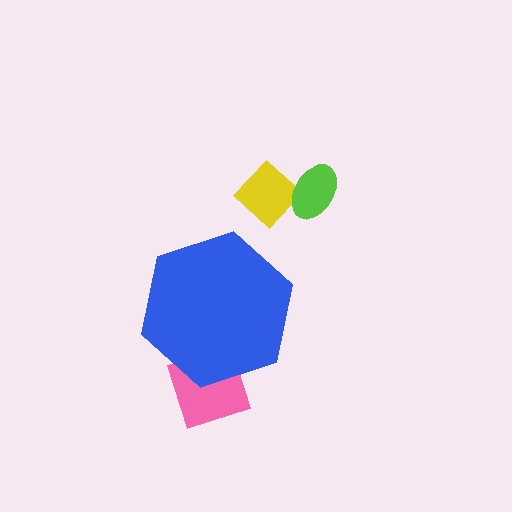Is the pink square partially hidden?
Yes, the pink square is partially hidden behind the blue hexagon.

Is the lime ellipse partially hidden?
No, the lime ellipse is fully visible.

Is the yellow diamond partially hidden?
No, the yellow diamond is fully visible.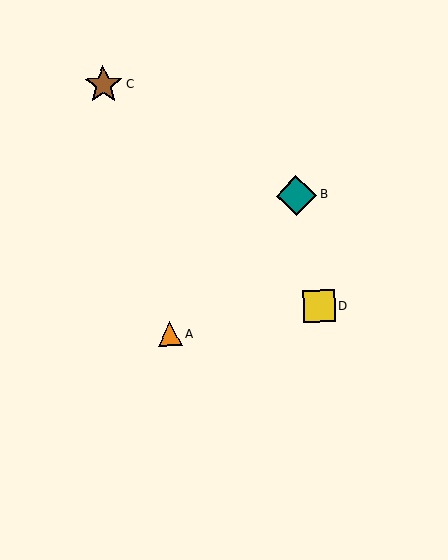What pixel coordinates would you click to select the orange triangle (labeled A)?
Click at (170, 334) to select the orange triangle A.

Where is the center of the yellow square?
The center of the yellow square is at (319, 306).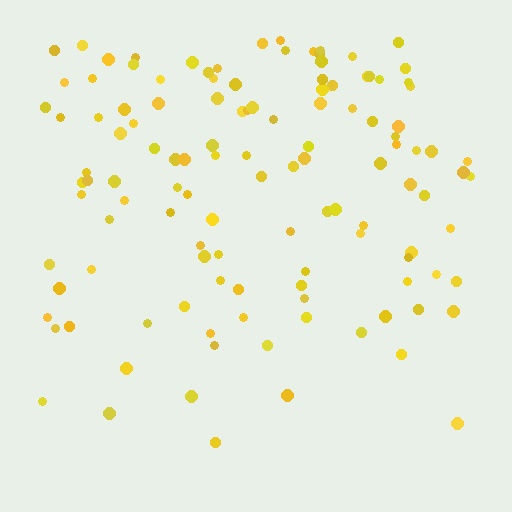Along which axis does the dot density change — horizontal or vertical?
Vertical.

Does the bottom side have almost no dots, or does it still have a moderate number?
Still a moderate number, just noticeably fewer than the top.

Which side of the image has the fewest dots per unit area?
The bottom.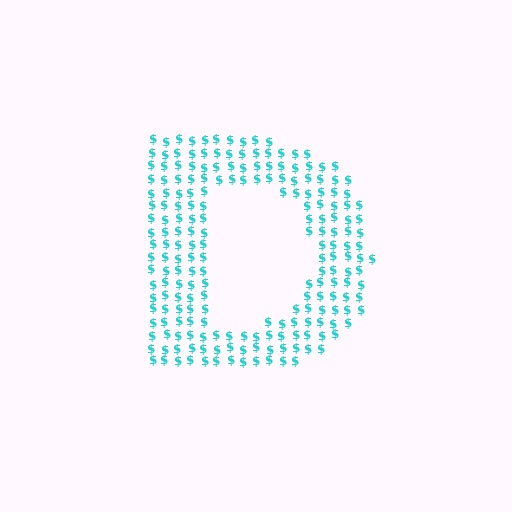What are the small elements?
The small elements are dollar signs.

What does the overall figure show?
The overall figure shows the letter D.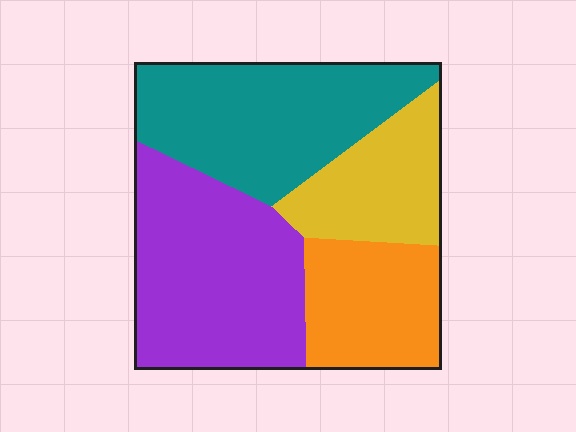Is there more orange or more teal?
Teal.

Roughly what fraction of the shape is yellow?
Yellow covers 17% of the shape.